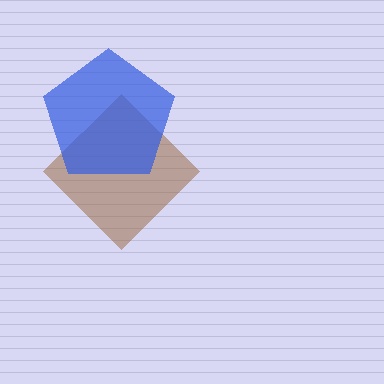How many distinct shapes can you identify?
There are 2 distinct shapes: a brown diamond, a blue pentagon.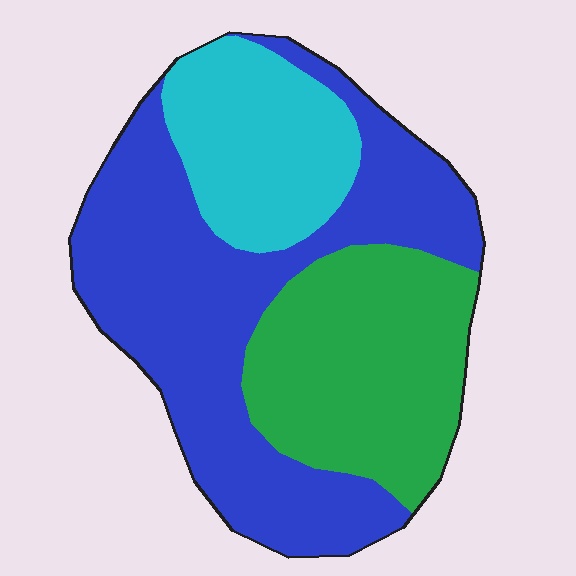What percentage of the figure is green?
Green covers roughly 30% of the figure.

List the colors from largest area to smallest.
From largest to smallest: blue, green, cyan.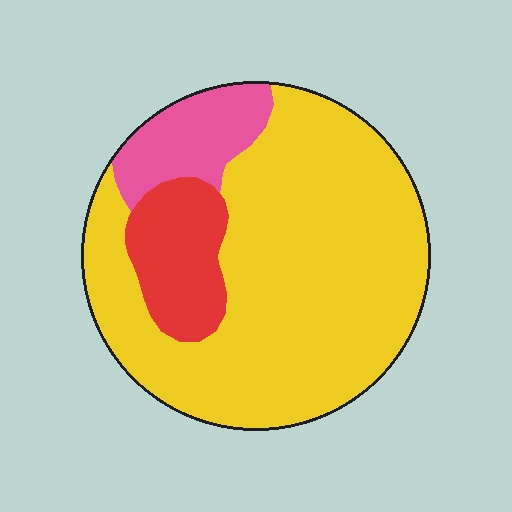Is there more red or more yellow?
Yellow.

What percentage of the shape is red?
Red covers roughly 15% of the shape.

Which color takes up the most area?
Yellow, at roughly 75%.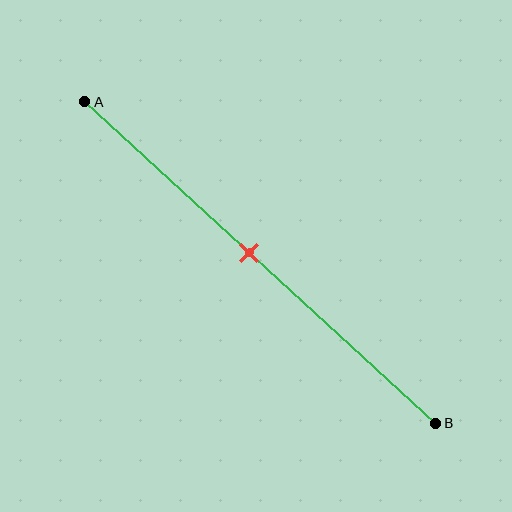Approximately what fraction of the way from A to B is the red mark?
The red mark is approximately 45% of the way from A to B.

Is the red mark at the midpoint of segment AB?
No, the mark is at about 45% from A, not at the 50% midpoint.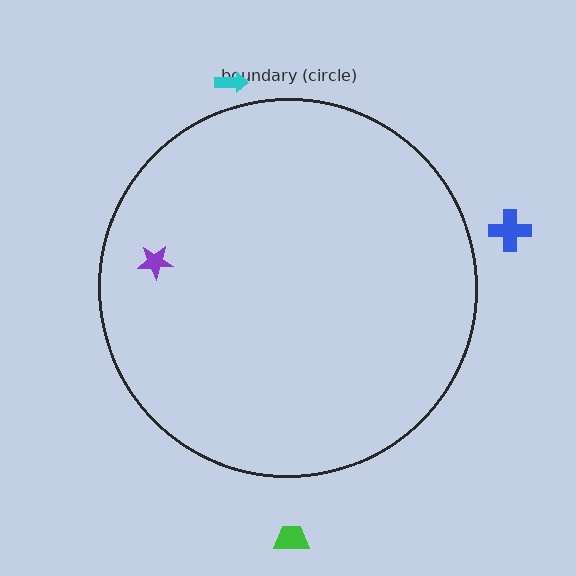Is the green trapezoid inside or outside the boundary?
Outside.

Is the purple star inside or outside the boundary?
Inside.